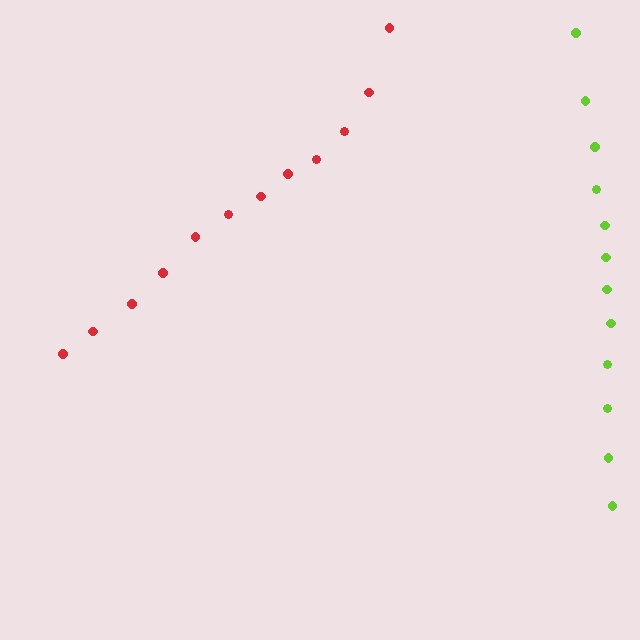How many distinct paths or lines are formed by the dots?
There are 2 distinct paths.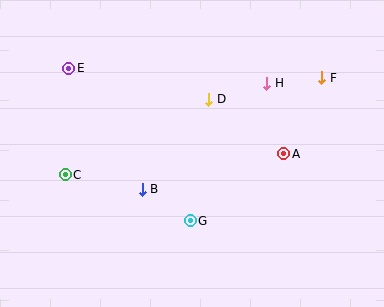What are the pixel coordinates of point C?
Point C is at (65, 175).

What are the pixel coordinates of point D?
Point D is at (208, 99).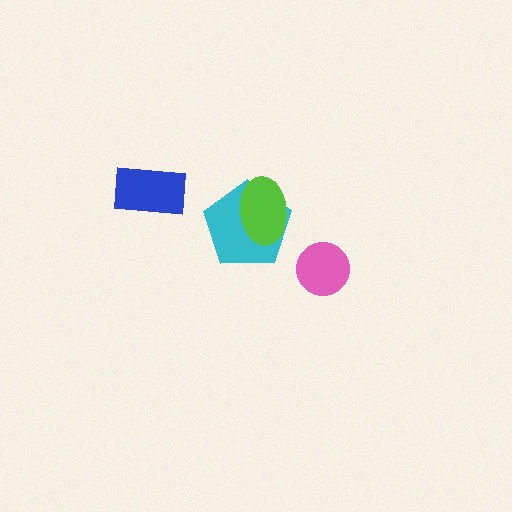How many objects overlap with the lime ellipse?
1 object overlaps with the lime ellipse.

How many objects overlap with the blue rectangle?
0 objects overlap with the blue rectangle.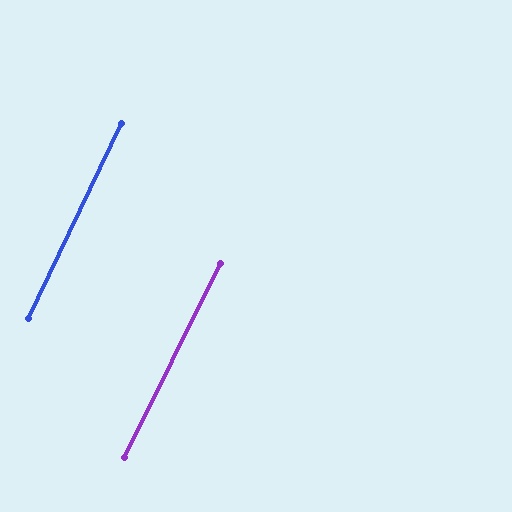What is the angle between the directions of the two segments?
Approximately 1 degree.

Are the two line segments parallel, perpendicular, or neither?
Parallel — their directions differ by only 0.8°.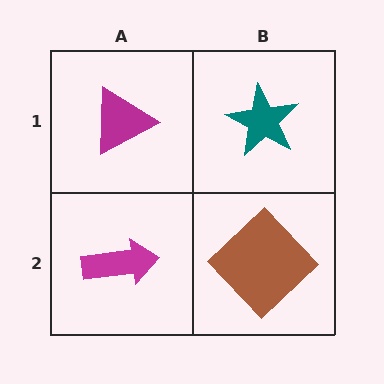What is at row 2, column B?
A brown diamond.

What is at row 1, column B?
A teal star.